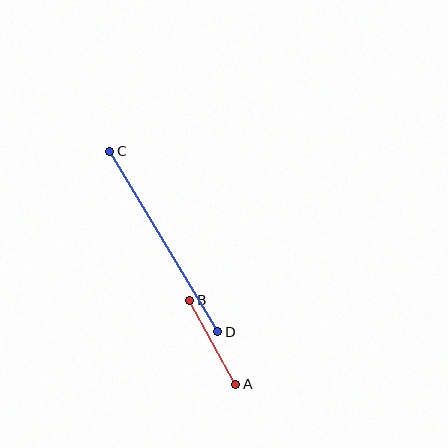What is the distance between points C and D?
The distance is approximately 210 pixels.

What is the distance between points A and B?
The distance is approximately 96 pixels.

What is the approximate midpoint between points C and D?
The midpoint is at approximately (164, 241) pixels.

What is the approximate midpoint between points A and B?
The midpoint is at approximately (213, 342) pixels.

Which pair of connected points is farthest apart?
Points C and D are farthest apart.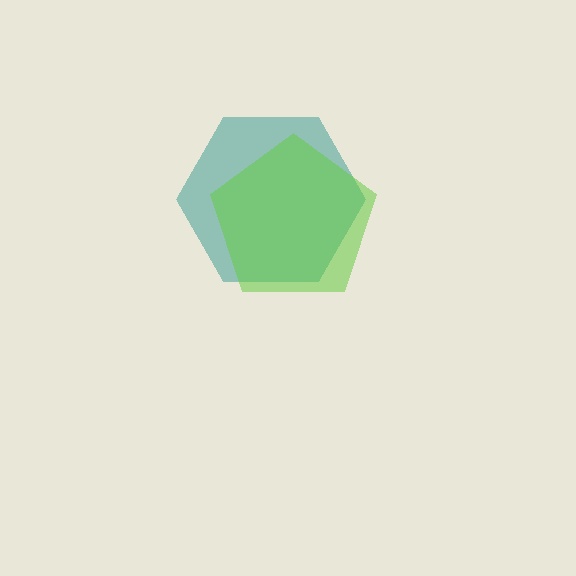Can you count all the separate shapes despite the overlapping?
Yes, there are 2 separate shapes.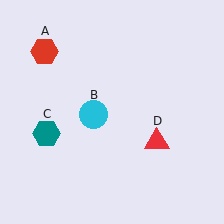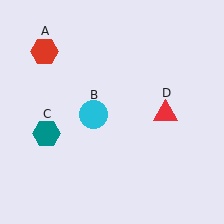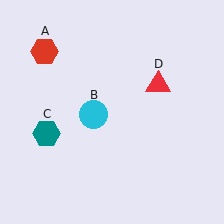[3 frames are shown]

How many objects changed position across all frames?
1 object changed position: red triangle (object D).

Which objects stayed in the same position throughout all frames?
Red hexagon (object A) and cyan circle (object B) and teal hexagon (object C) remained stationary.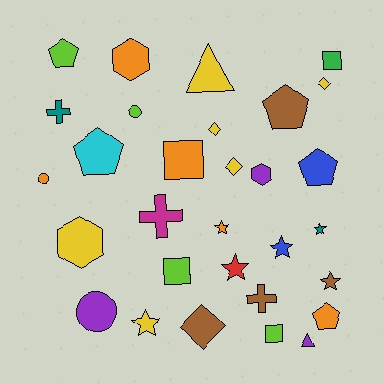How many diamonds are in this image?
There are 4 diamonds.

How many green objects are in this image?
There is 1 green object.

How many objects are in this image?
There are 30 objects.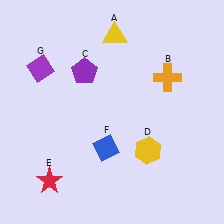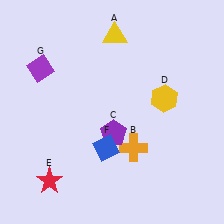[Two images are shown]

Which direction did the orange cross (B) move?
The orange cross (B) moved down.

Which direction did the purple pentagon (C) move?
The purple pentagon (C) moved down.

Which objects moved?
The objects that moved are: the orange cross (B), the purple pentagon (C), the yellow hexagon (D).